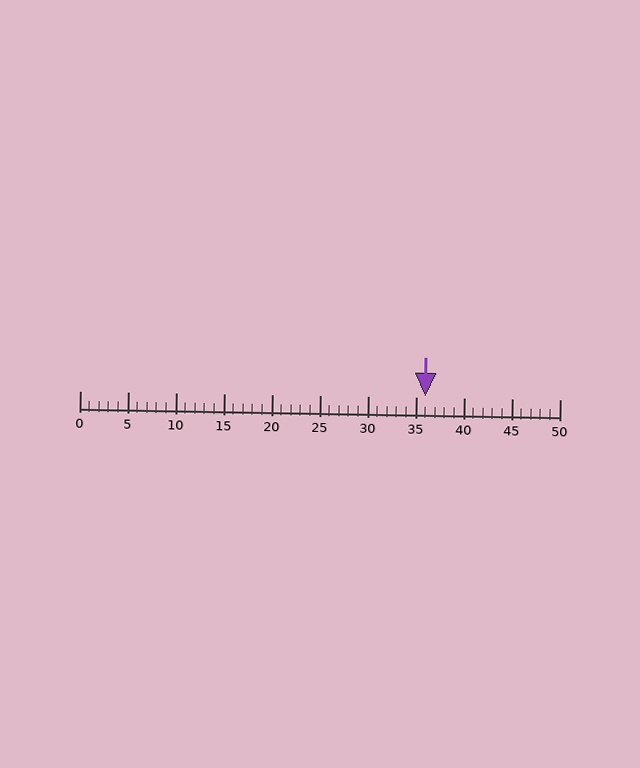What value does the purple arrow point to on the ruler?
The purple arrow points to approximately 36.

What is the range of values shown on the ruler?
The ruler shows values from 0 to 50.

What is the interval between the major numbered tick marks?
The major tick marks are spaced 5 units apart.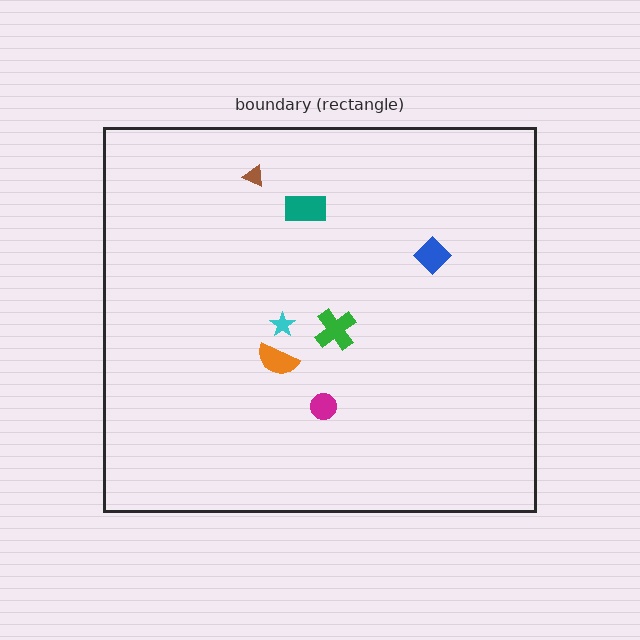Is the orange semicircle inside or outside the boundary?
Inside.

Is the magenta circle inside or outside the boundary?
Inside.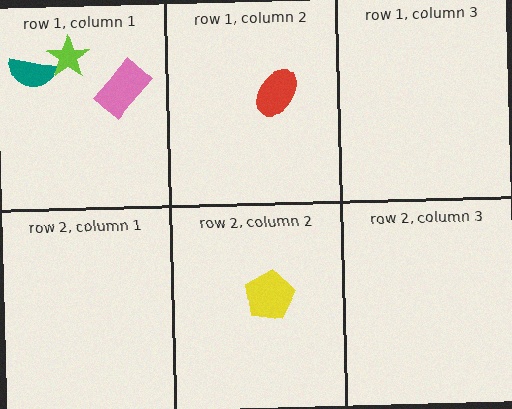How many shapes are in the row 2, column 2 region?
1.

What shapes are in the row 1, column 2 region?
The red ellipse.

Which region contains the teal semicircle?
The row 1, column 1 region.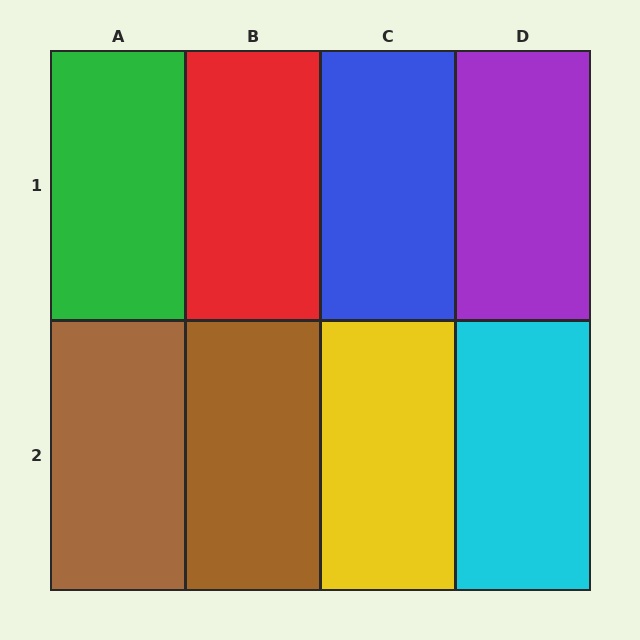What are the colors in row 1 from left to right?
Green, red, blue, purple.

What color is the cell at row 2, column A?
Brown.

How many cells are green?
1 cell is green.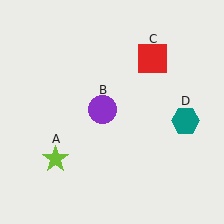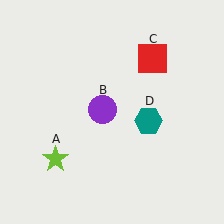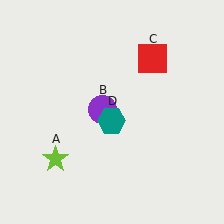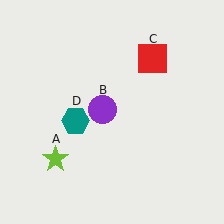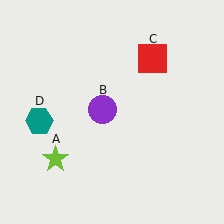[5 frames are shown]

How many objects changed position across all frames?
1 object changed position: teal hexagon (object D).